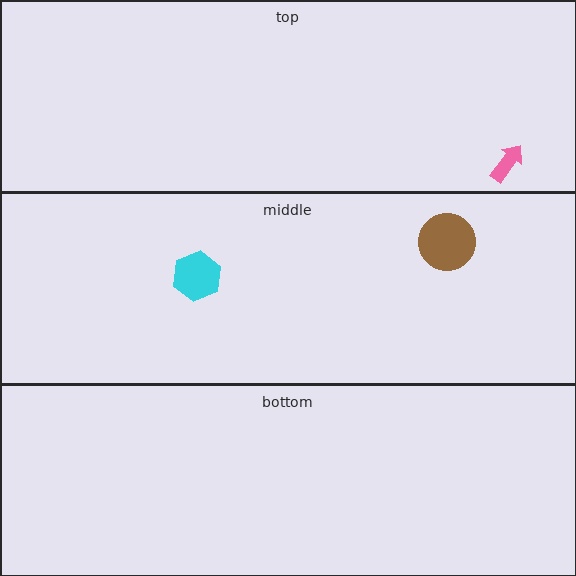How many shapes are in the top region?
1.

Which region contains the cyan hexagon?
The middle region.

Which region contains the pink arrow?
The top region.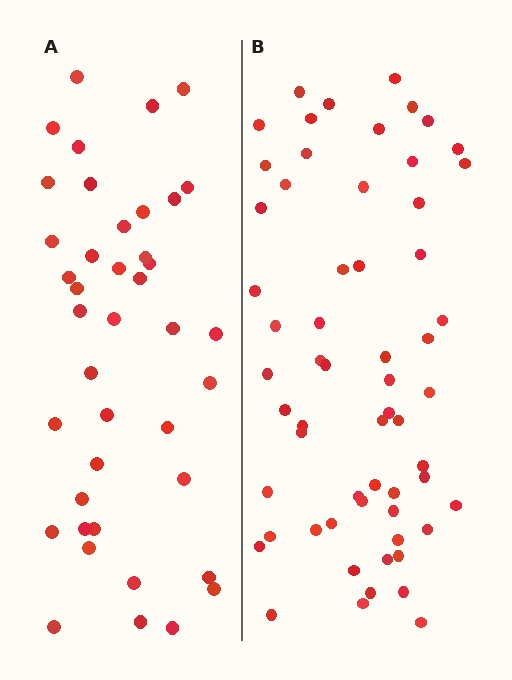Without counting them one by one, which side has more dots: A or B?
Region B (the right region) has more dots.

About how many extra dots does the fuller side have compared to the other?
Region B has approximately 20 more dots than region A.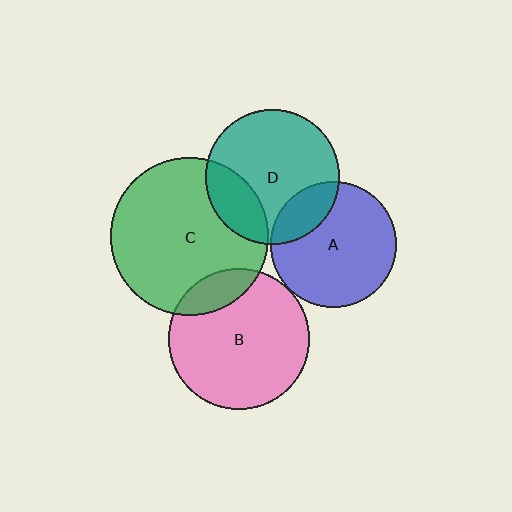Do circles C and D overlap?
Yes.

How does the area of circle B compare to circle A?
Approximately 1.3 times.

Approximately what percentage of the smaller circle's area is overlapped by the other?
Approximately 20%.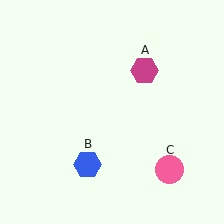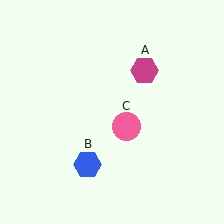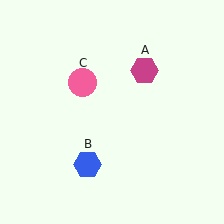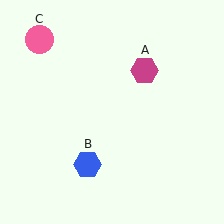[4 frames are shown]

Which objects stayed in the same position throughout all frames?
Magenta hexagon (object A) and blue hexagon (object B) remained stationary.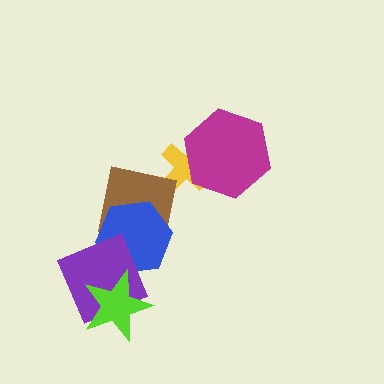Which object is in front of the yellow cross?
The magenta hexagon is in front of the yellow cross.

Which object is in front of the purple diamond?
The lime star is in front of the purple diamond.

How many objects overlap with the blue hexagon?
2 objects overlap with the blue hexagon.